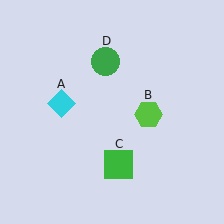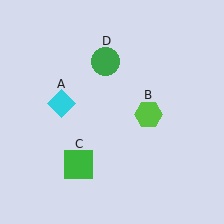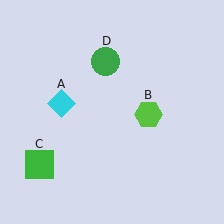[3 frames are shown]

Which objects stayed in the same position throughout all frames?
Cyan diamond (object A) and lime hexagon (object B) and green circle (object D) remained stationary.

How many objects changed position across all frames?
1 object changed position: green square (object C).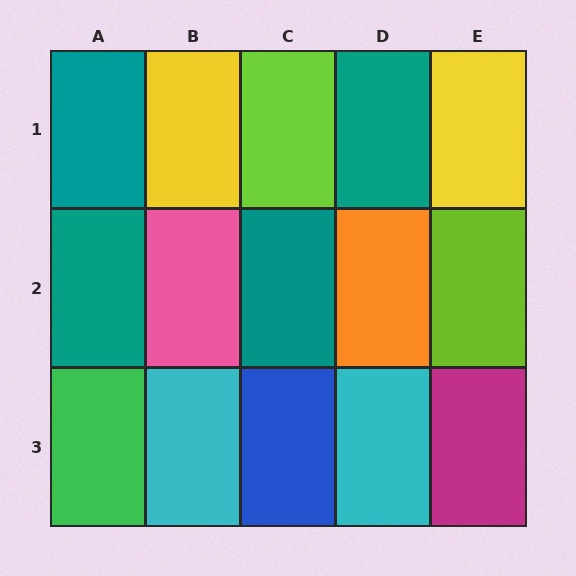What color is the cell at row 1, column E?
Yellow.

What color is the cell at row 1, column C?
Lime.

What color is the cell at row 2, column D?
Orange.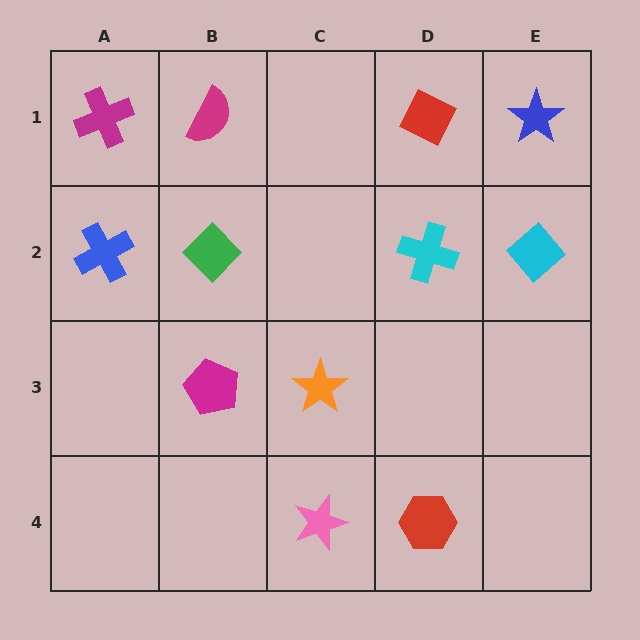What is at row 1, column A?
A magenta cross.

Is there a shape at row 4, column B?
No, that cell is empty.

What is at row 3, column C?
An orange star.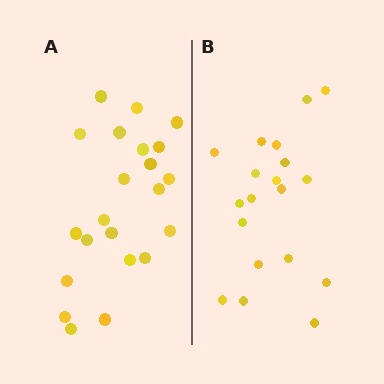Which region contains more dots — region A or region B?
Region A (the left region) has more dots.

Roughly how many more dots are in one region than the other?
Region A has just a few more — roughly 2 or 3 more dots than region B.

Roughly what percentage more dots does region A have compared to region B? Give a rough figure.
About 15% more.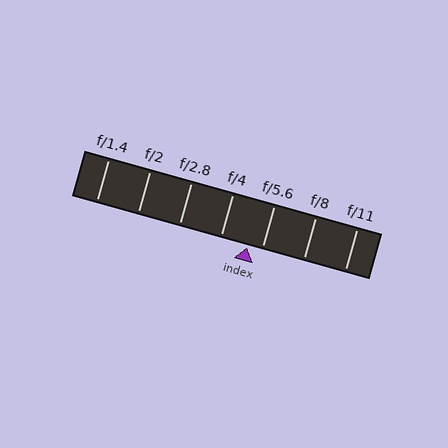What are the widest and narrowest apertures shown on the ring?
The widest aperture shown is f/1.4 and the narrowest is f/11.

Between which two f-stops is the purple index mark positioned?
The index mark is between f/4 and f/5.6.